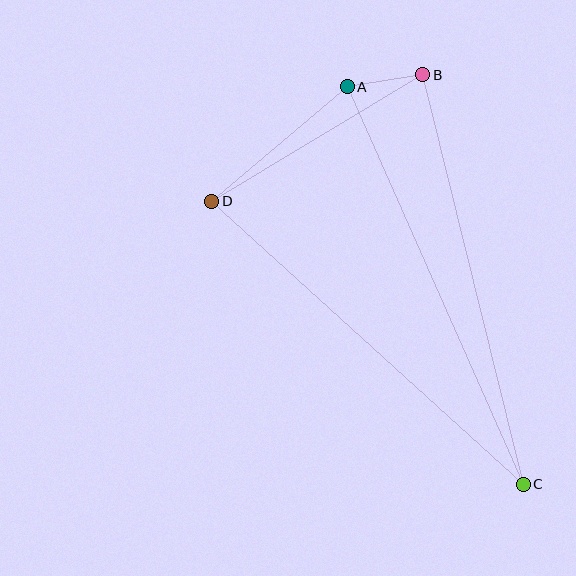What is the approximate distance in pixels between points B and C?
The distance between B and C is approximately 421 pixels.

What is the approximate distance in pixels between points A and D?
The distance between A and D is approximately 177 pixels.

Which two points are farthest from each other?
Points A and C are farthest from each other.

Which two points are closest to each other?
Points A and B are closest to each other.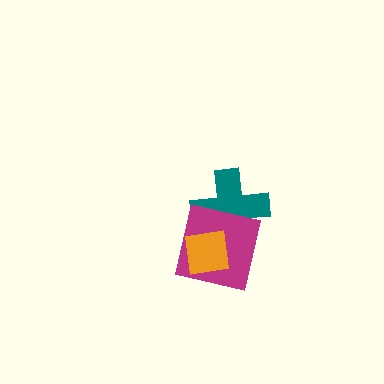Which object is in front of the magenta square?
The orange square is in front of the magenta square.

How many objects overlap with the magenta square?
2 objects overlap with the magenta square.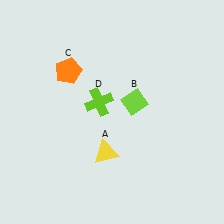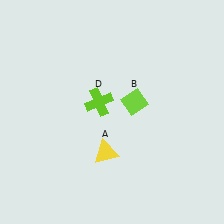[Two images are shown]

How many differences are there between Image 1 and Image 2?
There is 1 difference between the two images.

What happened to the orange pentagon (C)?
The orange pentagon (C) was removed in Image 2. It was in the top-left area of Image 1.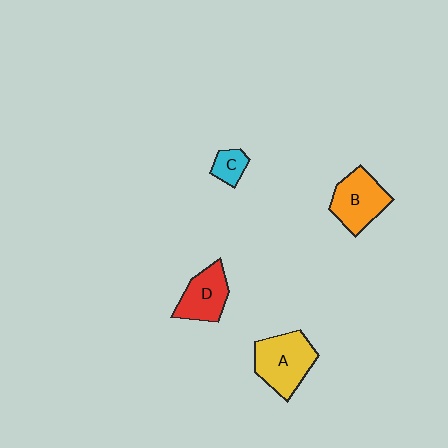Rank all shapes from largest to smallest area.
From largest to smallest: A (yellow), B (orange), D (red), C (cyan).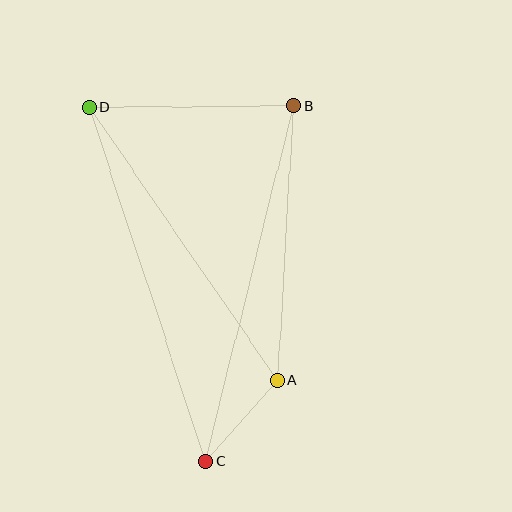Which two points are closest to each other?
Points A and C are closest to each other.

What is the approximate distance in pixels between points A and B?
The distance between A and B is approximately 275 pixels.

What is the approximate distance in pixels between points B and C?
The distance between B and C is approximately 366 pixels.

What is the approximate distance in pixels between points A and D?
The distance between A and D is approximately 332 pixels.